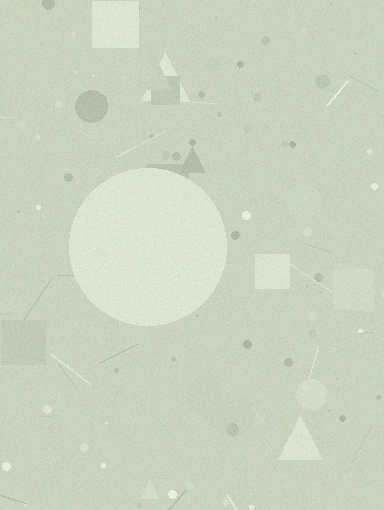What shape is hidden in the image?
A circle is hidden in the image.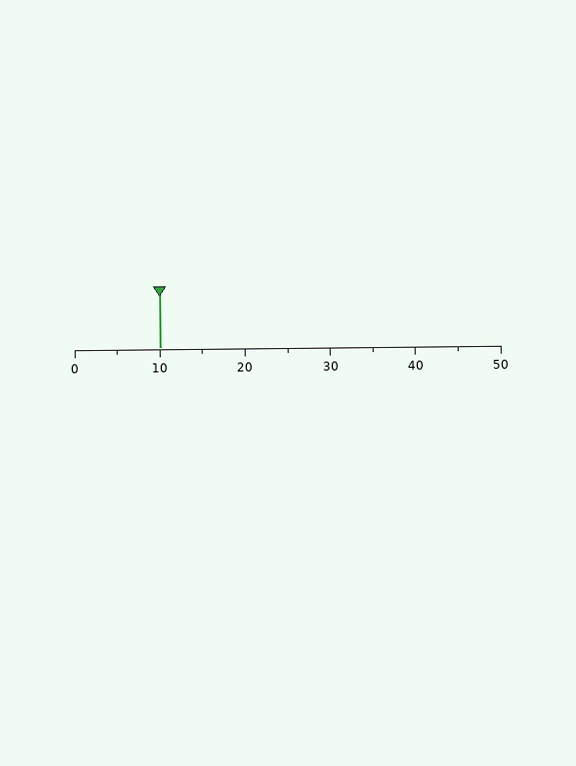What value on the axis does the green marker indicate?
The marker indicates approximately 10.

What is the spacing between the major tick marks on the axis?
The major ticks are spaced 10 apart.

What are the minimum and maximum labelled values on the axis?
The axis runs from 0 to 50.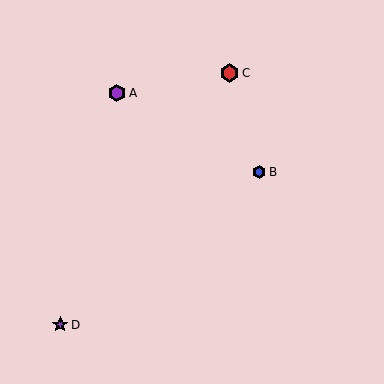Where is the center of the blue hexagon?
The center of the blue hexagon is at (259, 172).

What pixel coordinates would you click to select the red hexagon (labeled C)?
Click at (230, 73) to select the red hexagon C.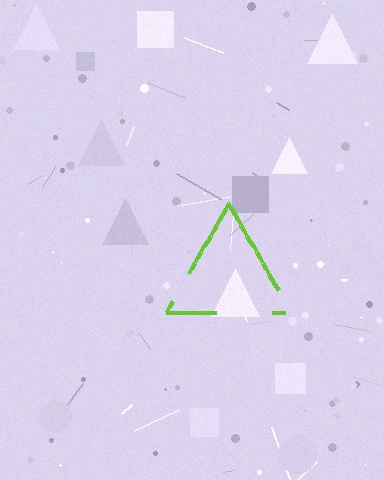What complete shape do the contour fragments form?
The contour fragments form a triangle.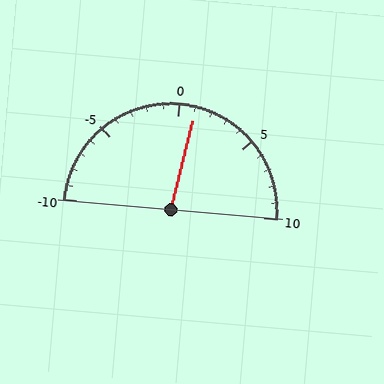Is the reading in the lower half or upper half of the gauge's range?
The reading is in the upper half of the range (-10 to 10).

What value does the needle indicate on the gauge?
The needle indicates approximately 1.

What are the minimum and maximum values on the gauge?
The gauge ranges from -10 to 10.